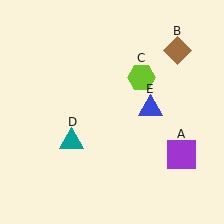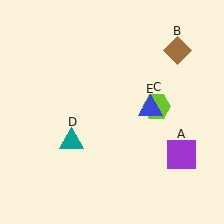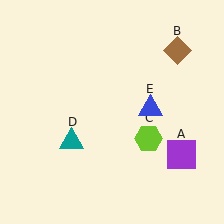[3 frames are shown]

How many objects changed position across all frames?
1 object changed position: lime hexagon (object C).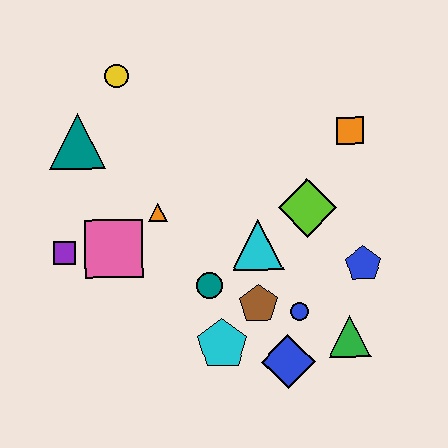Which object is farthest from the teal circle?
The yellow circle is farthest from the teal circle.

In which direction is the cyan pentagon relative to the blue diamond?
The cyan pentagon is to the left of the blue diamond.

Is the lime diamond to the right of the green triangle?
No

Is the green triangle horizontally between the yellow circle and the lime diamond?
No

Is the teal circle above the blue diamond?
Yes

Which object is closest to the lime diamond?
The cyan triangle is closest to the lime diamond.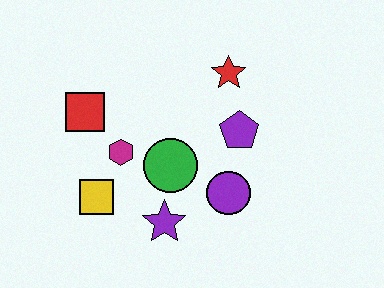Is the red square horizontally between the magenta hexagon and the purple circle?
No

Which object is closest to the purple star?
The green circle is closest to the purple star.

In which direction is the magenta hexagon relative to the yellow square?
The magenta hexagon is above the yellow square.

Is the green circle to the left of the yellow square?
No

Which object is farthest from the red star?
The yellow square is farthest from the red star.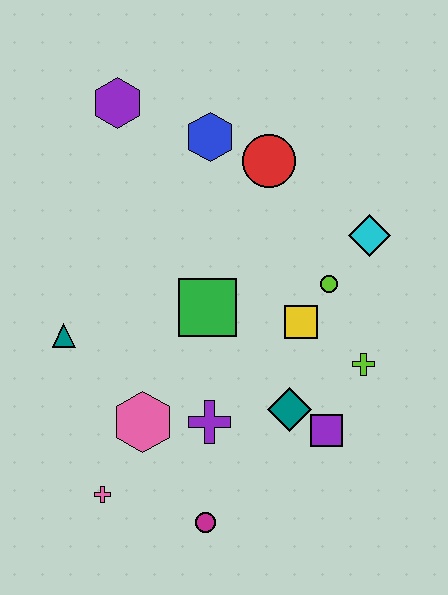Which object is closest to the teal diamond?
The purple square is closest to the teal diamond.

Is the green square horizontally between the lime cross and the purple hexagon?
Yes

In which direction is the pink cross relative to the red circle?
The pink cross is below the red circle.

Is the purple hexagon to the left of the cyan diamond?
Yes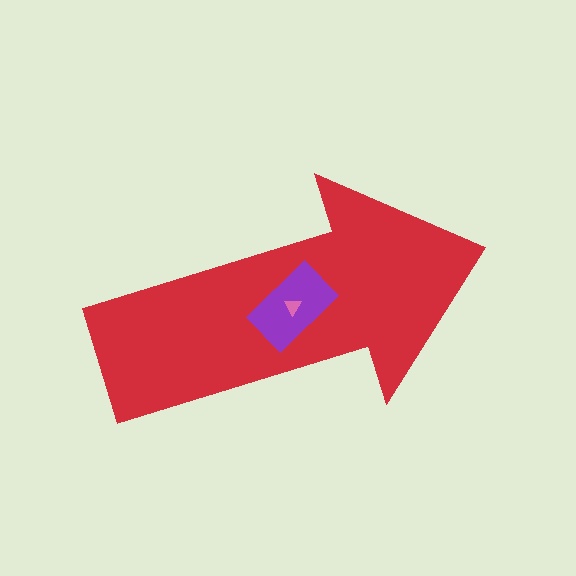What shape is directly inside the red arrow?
The purple rectangle.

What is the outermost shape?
The red arrow.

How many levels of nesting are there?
3.